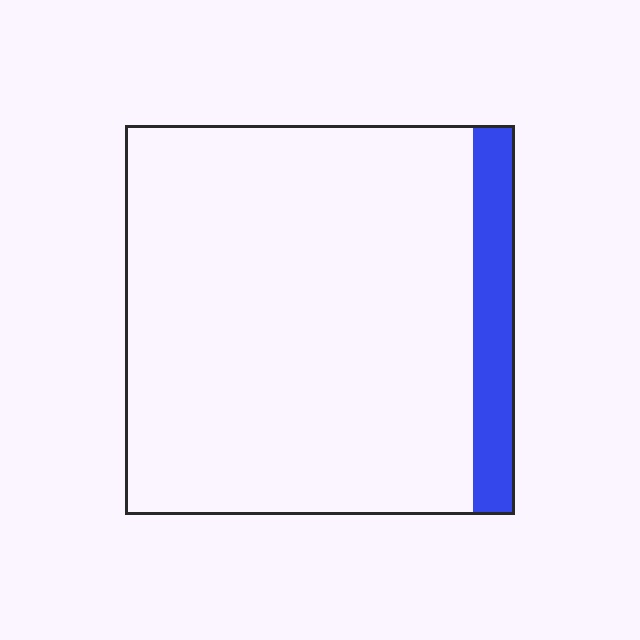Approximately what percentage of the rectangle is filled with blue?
Approximately 10%.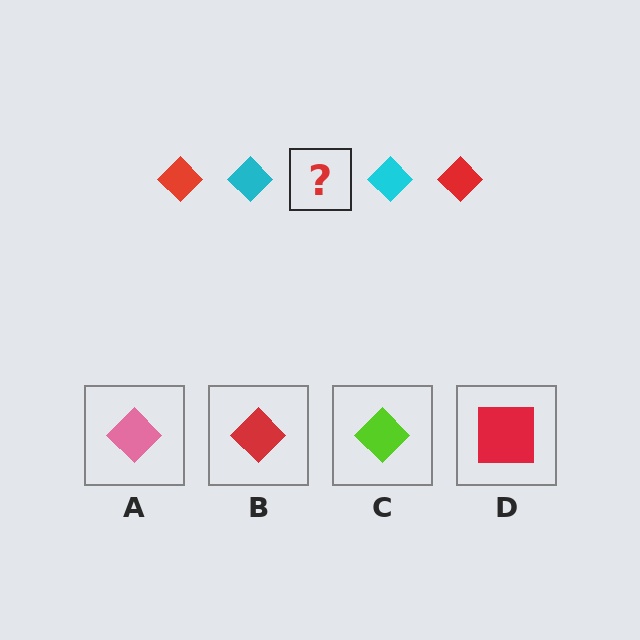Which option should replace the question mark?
Option B.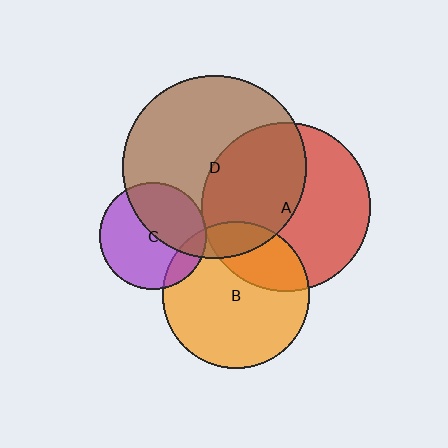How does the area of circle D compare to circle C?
Approximately 2.9 times.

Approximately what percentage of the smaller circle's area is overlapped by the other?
Approximately 15%.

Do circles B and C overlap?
Yes.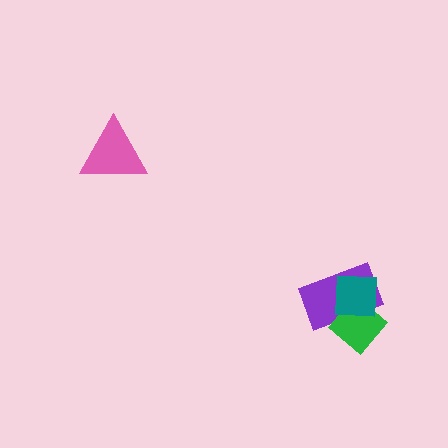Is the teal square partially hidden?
No, no other shape covers it.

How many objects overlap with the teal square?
2 objects overlap with the teal square.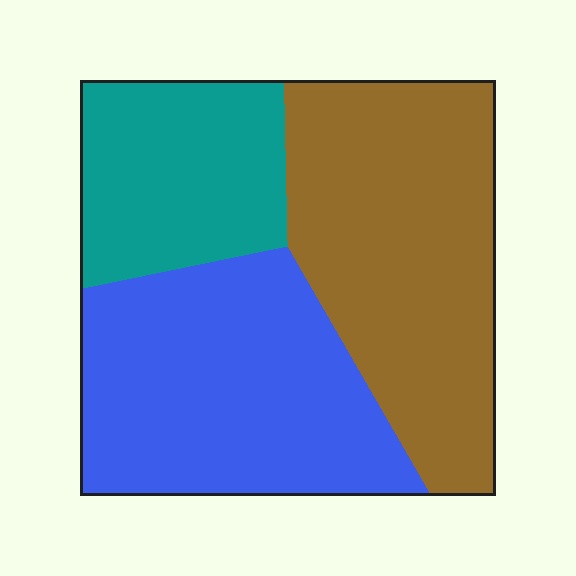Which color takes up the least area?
Teal, at roughly 20%.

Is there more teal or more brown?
Brown.